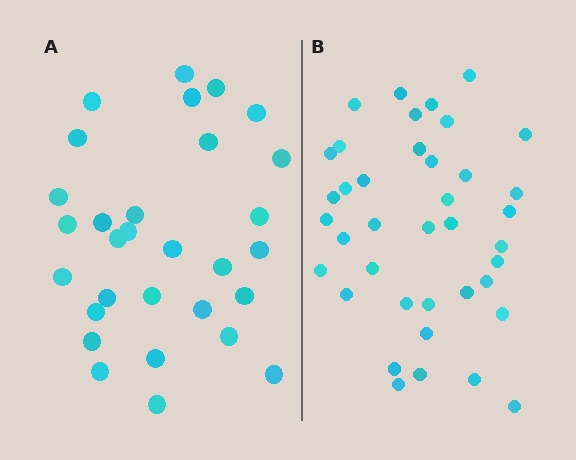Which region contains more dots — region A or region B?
Region B (the right region) has more dots.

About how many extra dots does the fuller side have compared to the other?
Region B has roughly 8 or so more dots than region A.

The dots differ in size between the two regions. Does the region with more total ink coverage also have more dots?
No. Region A has more total ink coverage because its dots are larger, but region B actually contains more individual dots. Total area can be misleading — the number of items is what matters here.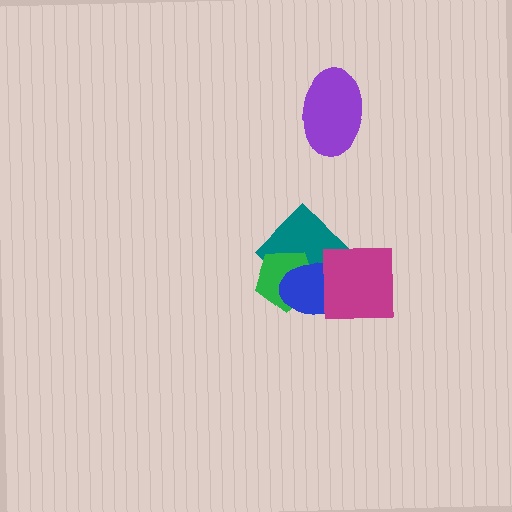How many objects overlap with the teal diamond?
3 objects overlap with the teal diamond.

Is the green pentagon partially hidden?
Yes, it is partially covered by another shape.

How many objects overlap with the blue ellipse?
3 objects overlap with the blue ellipse.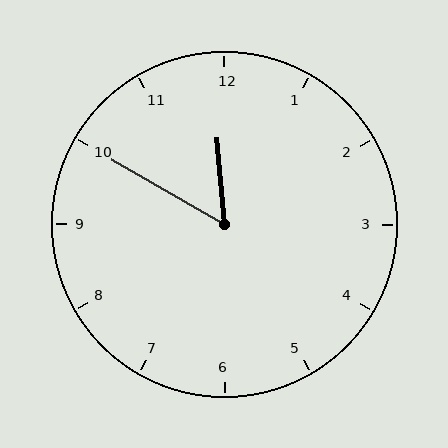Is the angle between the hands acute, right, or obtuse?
It is acute.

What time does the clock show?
11:50.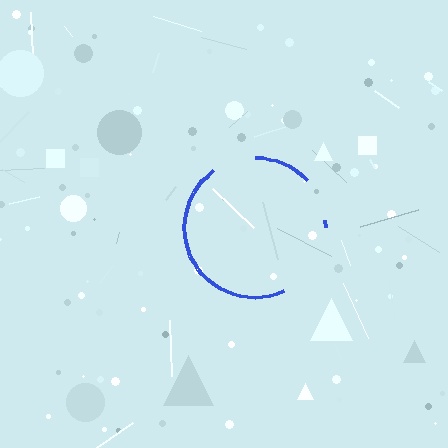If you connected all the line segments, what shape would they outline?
They would outline a circle.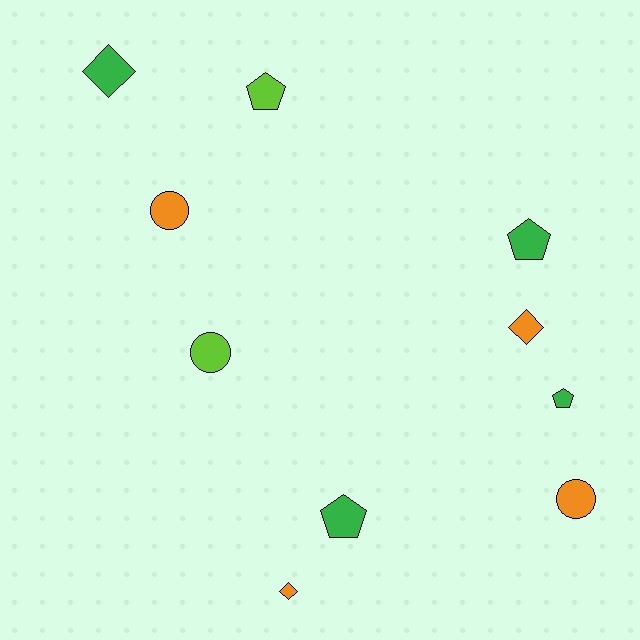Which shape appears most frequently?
Pentagon, with 4 objects.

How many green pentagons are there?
There are 3 green pentagons.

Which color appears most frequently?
Green, with 4 objects.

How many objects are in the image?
There are 10 objects.